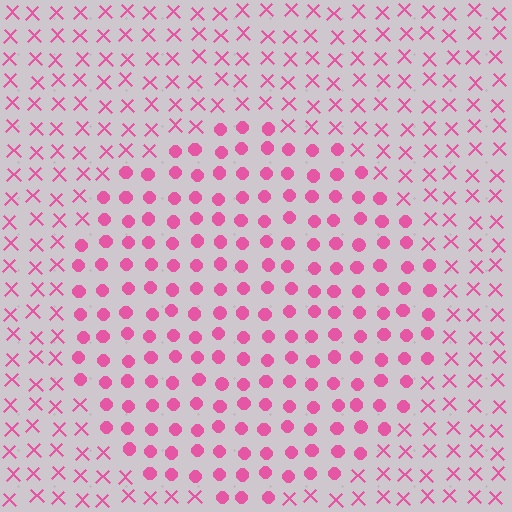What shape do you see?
I see a circle.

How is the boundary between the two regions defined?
The boundary is defined by a change in element shape: circles inside vs. X marks outside. All elements share the same color and spacing.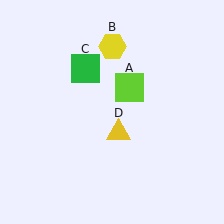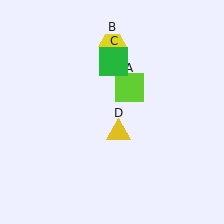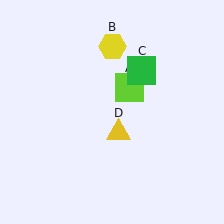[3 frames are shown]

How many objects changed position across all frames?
1 object changed position: green square (object C).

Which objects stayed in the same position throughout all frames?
Lime square (object A) and yellow hexagon (object B) and yellow triangle (object D) remained stationary.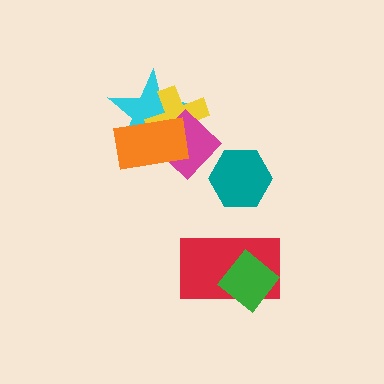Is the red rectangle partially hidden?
Yes, it is partially covered by another shape.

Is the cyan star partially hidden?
Yes, it is partially covered by another shape.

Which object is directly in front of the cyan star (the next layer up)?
The yellow cross is directly in front of the cyan star.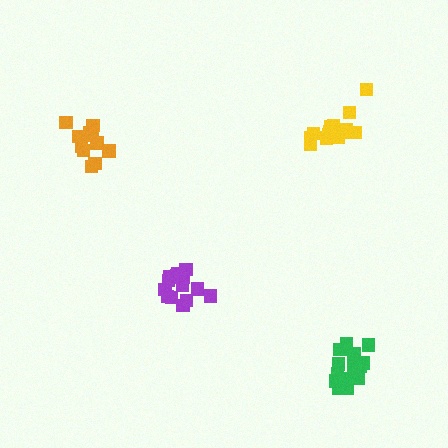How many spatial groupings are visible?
There are 4 spatial groupings.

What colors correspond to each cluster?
The clusters are colored: green, purple, orange, yellow.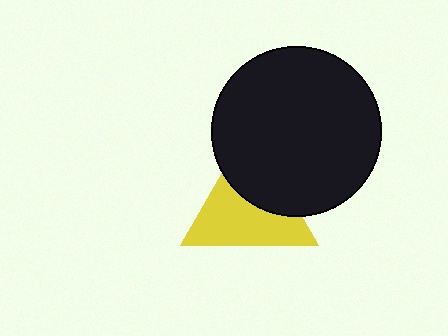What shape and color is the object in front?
The object in front is a black circle.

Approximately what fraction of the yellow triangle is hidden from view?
Roughly 40% of the yellow triangle is hidden behind the black circle.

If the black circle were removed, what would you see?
You would see the complete yellow triangle.